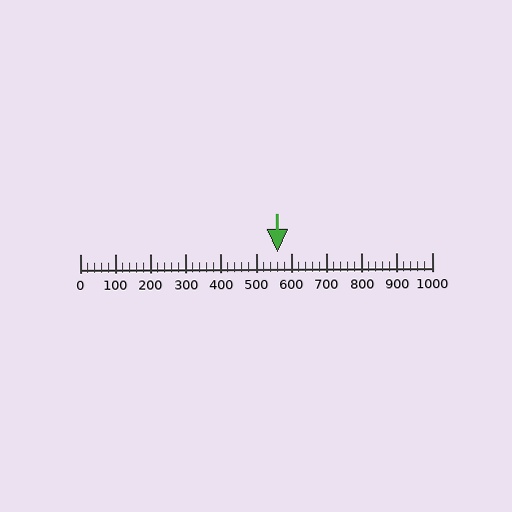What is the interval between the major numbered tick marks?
The major tick marks are spaced 100 units apart.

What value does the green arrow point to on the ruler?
The green arrow points to approximately 560.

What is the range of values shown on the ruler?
The ruler shows values from 0 to 1000.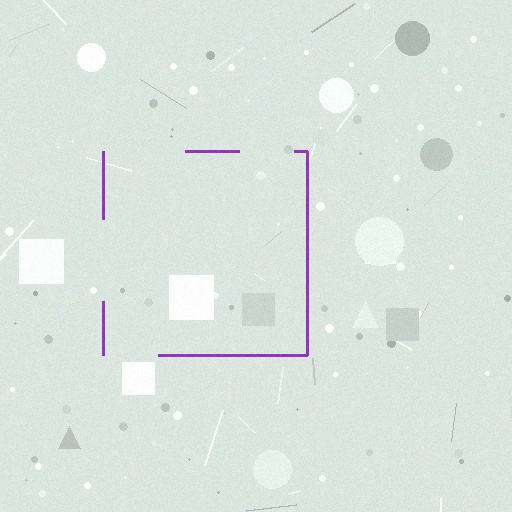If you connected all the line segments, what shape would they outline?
They would outline a square.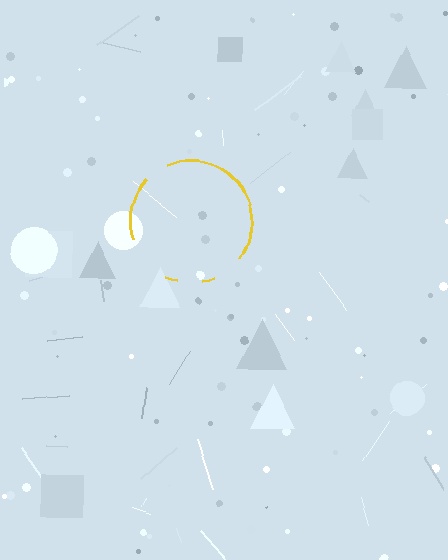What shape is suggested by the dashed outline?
The dashed outline suggests a circle.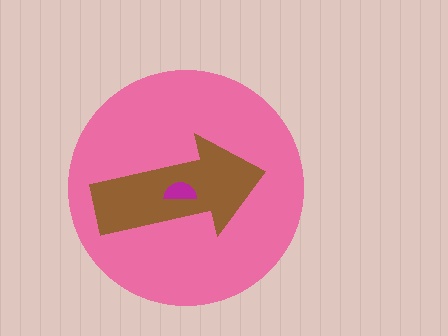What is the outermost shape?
The pink circle.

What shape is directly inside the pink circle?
The brown arrow.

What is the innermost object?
The magenta semicircle.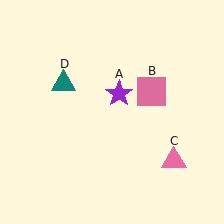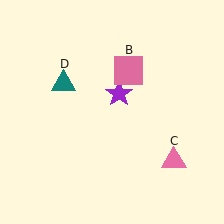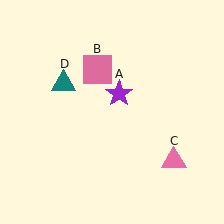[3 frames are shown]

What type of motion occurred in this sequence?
The pink square (object B) rotated counterclockwise around the center of the scene.